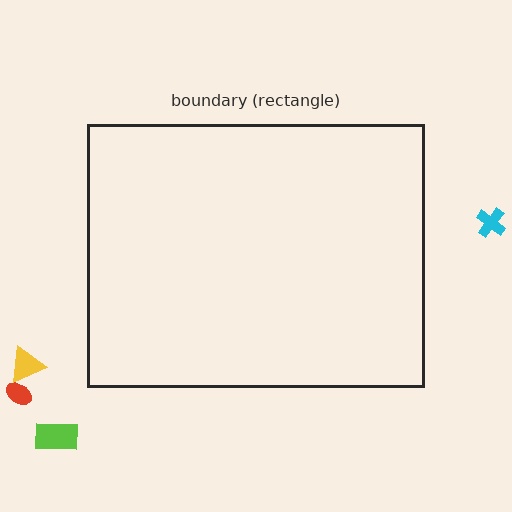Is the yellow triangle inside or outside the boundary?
Outside.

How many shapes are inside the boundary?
0 inside, 4 outside.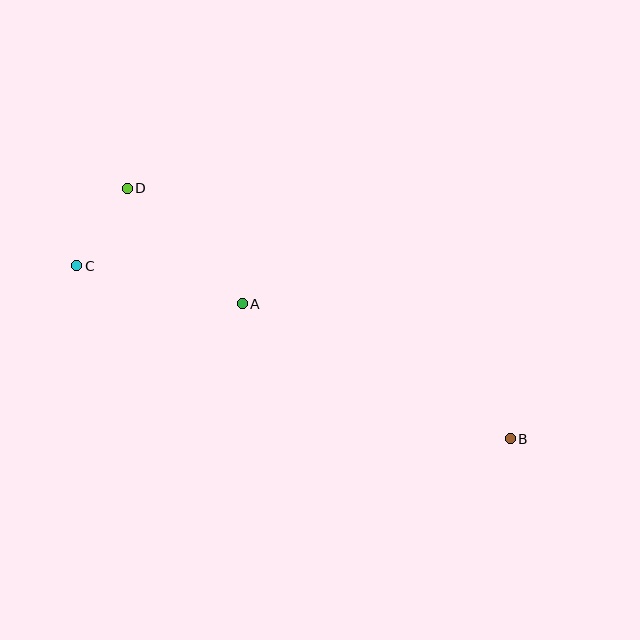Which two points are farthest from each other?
Points B and C are farthest from each other.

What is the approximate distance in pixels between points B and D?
The distance between B and D is approximately 458 pixels.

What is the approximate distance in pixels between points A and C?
The distance between A and C is approximately 169 pixels.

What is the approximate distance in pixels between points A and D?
The distance between A and D is approximately 163 pixels.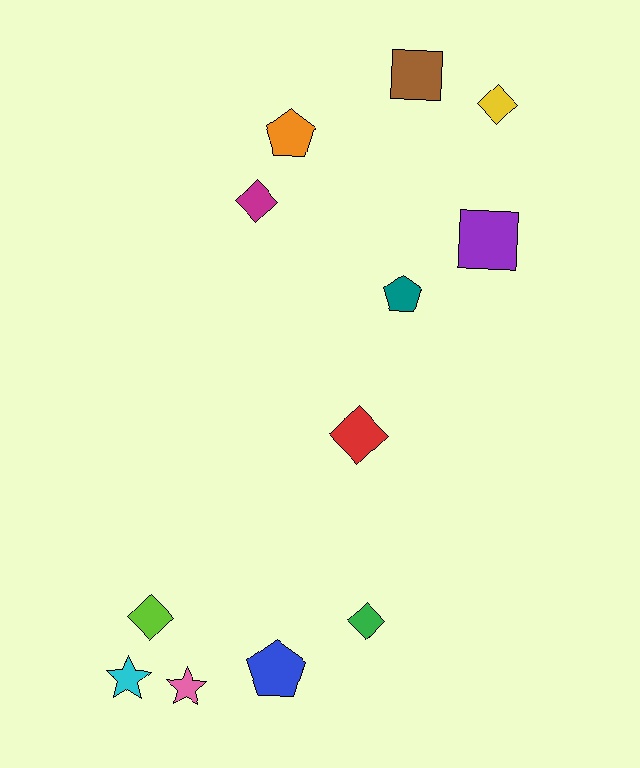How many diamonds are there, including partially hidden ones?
There are 5 diamonds.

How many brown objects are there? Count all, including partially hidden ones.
There is 1 brown object.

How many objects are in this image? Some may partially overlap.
There are 12 objects.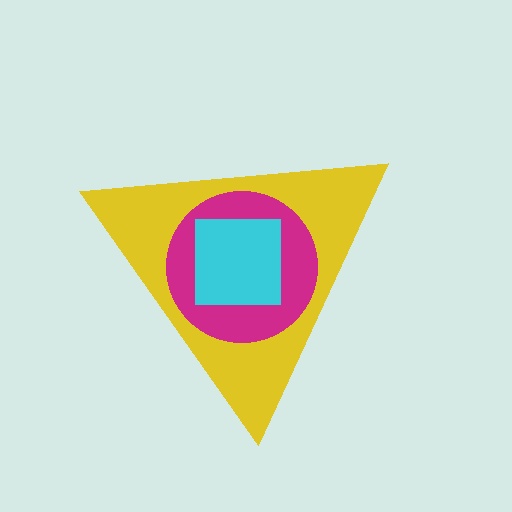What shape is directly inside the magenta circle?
The cyan square.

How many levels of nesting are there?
3.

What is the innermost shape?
The cyan square.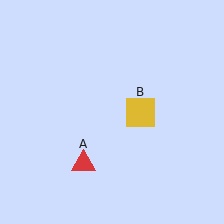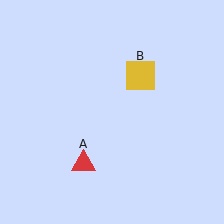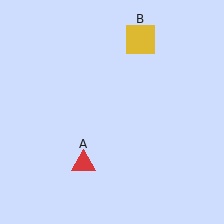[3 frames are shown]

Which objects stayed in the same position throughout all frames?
Red triangle (object A) remained stationary.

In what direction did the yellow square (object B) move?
The yellow square (object B) moved up.